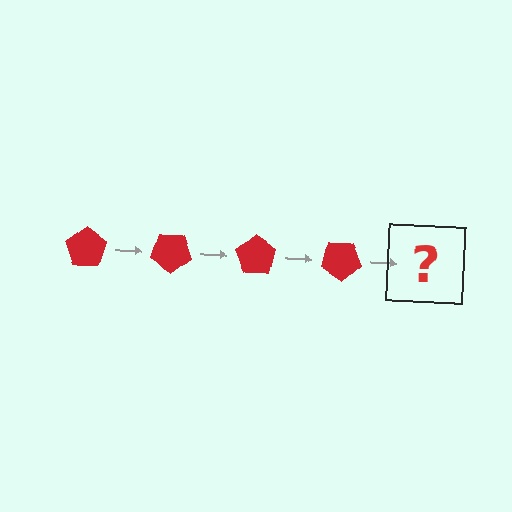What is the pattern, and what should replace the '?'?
The pattern is that the pentagon rotates 35 degrees each step. The '?' should be a red pentagon rotated 140 degrees.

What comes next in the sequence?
The next element should be a red pentagon rotated 140 degrees.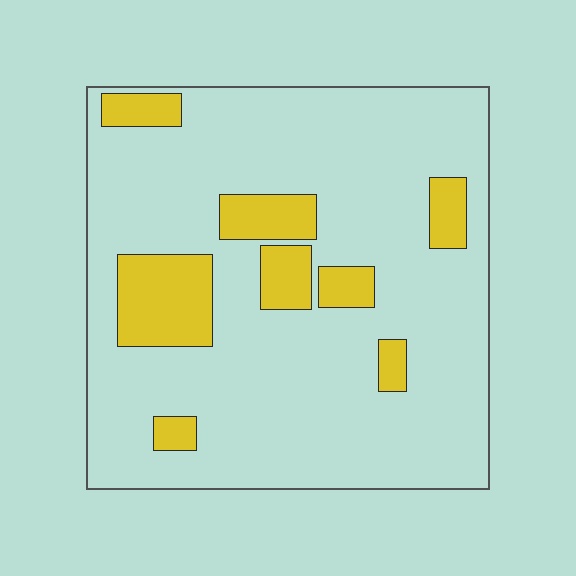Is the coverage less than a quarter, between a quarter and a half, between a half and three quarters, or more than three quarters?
Less than a quarter.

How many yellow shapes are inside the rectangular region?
8.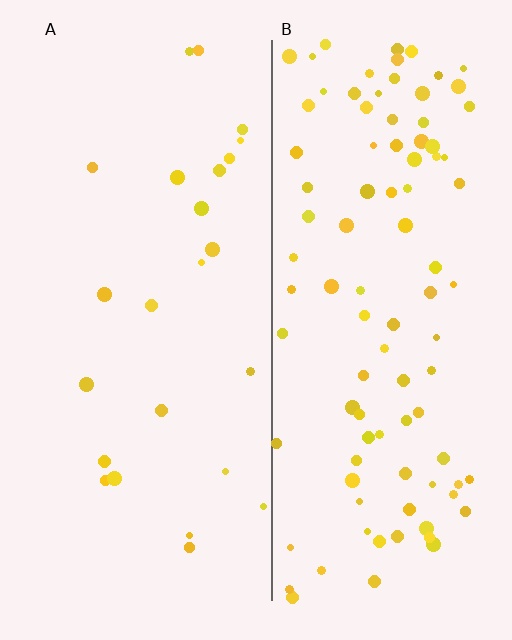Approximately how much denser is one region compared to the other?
Approximately 4.0× — region B over region A.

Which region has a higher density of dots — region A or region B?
B (the right).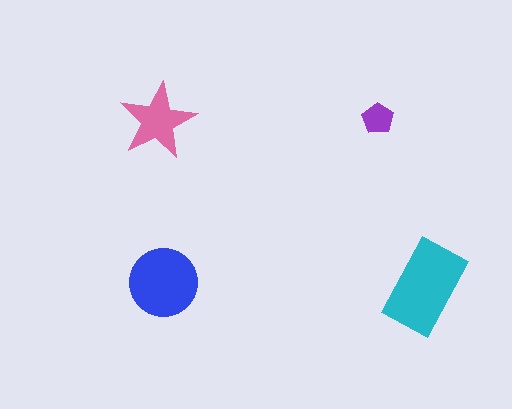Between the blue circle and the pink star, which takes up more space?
The blue circle.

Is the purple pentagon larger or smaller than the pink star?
Smaller.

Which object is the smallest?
The purple pentagon.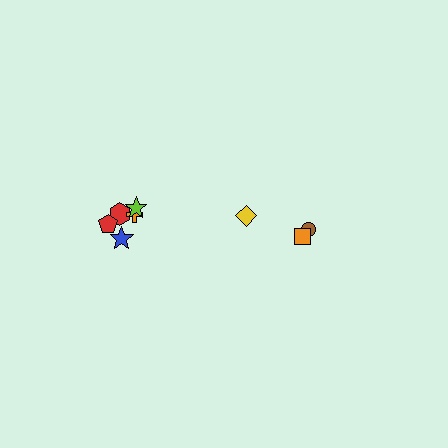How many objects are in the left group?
There are 5 objects.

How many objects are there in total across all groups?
There are 8 objects.